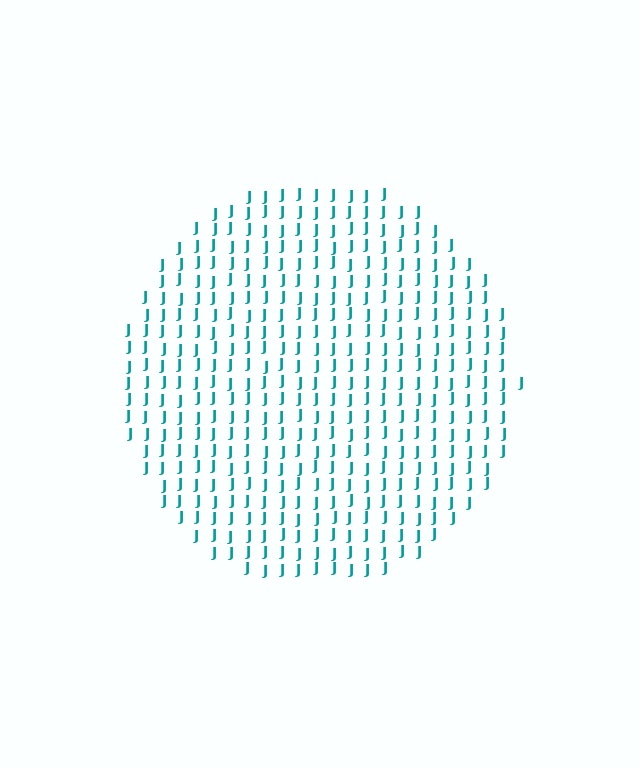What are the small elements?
The small elements are letter J's.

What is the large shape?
The large shape is a circle.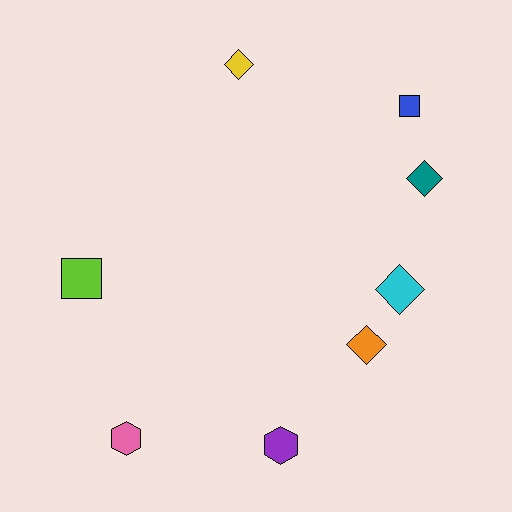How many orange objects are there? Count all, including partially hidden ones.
There is 1 orange object.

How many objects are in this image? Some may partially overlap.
There are 8 objects.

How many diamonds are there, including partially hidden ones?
There are 4 diamonds.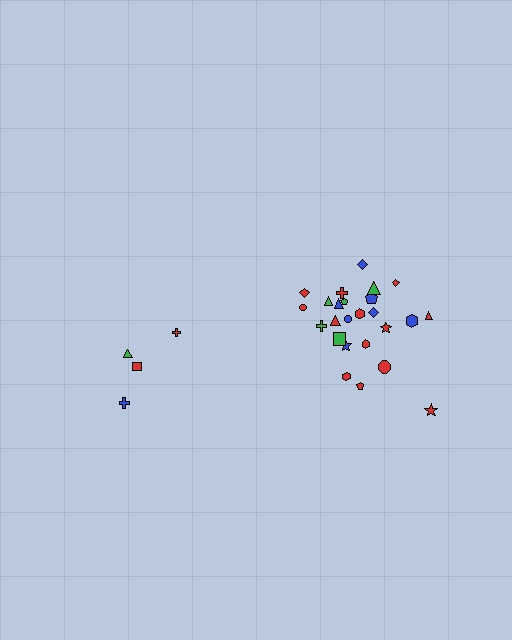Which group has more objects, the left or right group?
The right group.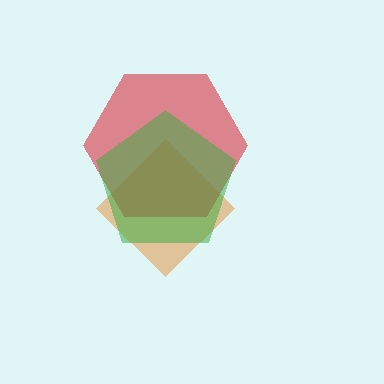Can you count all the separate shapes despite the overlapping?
Yes, there are 3 separate shapes.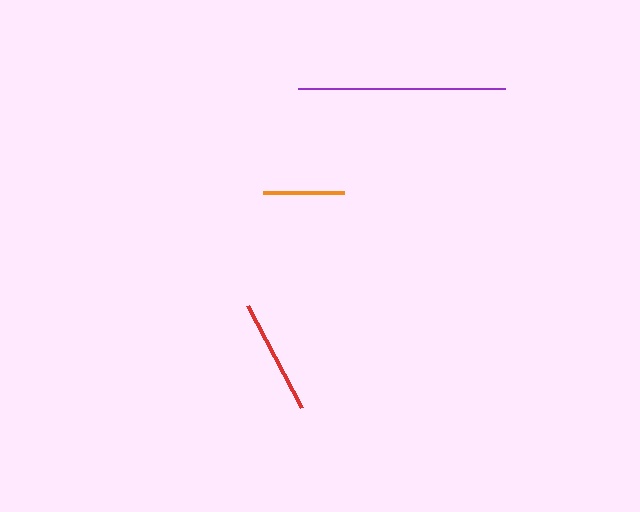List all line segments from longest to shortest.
From longest to shortest: purple, red, orange.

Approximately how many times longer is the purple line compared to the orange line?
The purple line is approximately 2.6 times the length of the orange line.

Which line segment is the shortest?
The orange line is the shortest at approximately 81 pixels.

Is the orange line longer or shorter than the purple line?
The purple line is longer than the orange line.